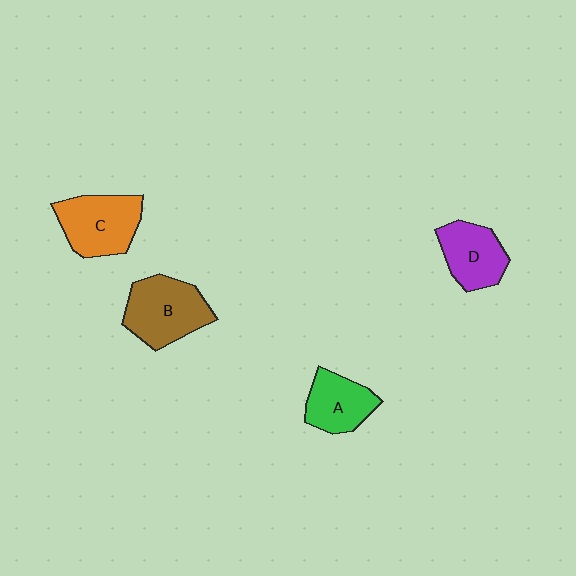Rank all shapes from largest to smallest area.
From largest to smallest: B (brown), C (orange), D (purple), A (green).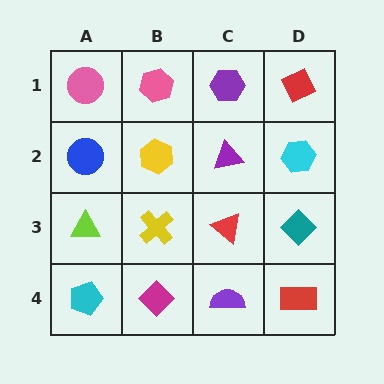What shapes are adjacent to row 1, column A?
A blue circle (row 2, column A), a pink hexagon (row 1, column B).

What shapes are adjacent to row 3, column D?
A cyan hexagon (row 2, column D), a red rectangle (row 4, column D), a red triangle (row 3, column C).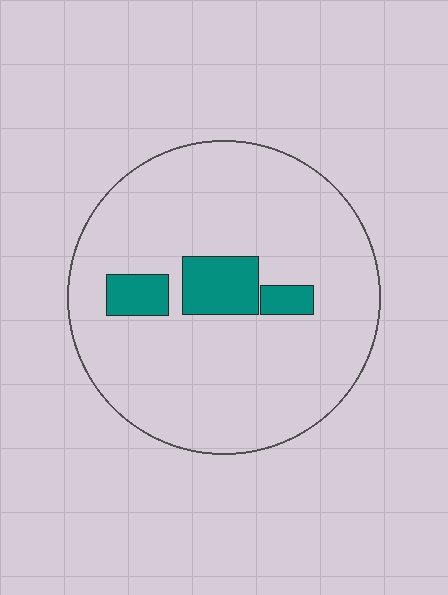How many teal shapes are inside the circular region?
3.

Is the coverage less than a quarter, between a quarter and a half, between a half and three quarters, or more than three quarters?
Less than a quarter.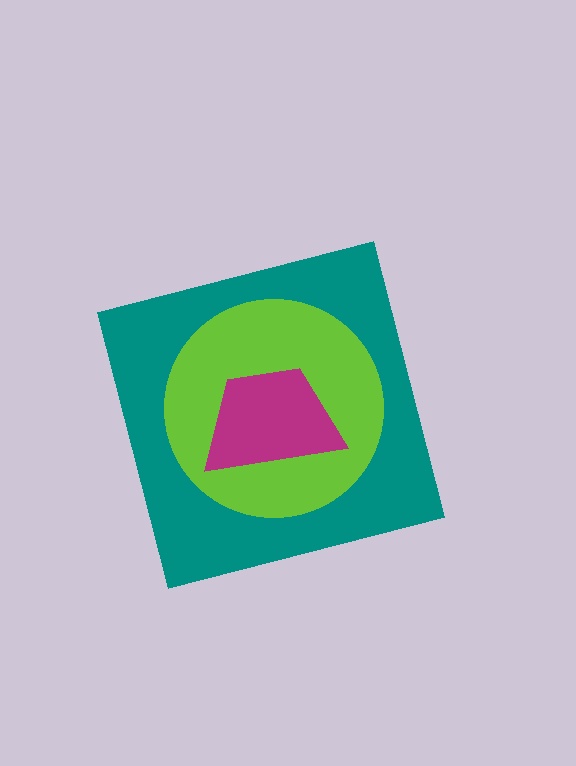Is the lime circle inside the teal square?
Yes.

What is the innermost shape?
The magenta trapezoid.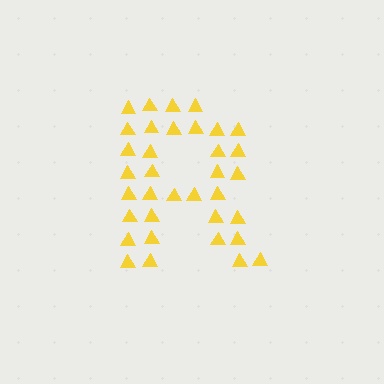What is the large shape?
The large shape is the letter R.